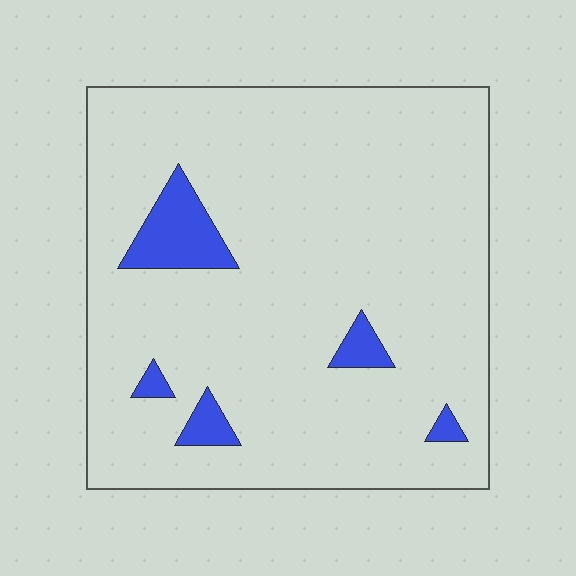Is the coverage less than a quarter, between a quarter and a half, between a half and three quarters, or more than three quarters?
Less than a quarter.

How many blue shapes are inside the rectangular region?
5.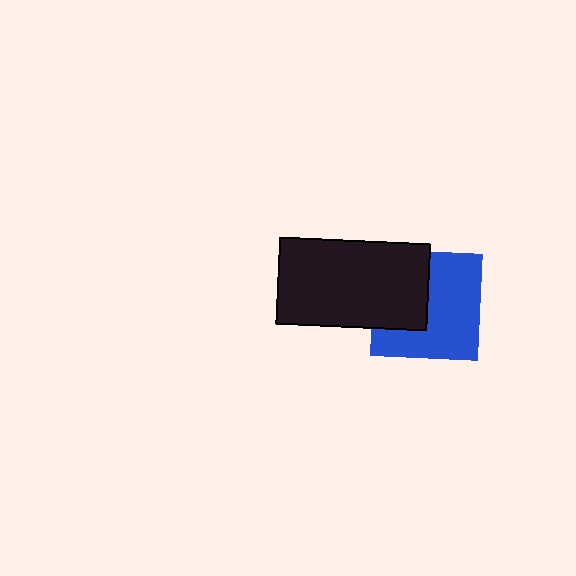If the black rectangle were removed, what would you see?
You would see the complete blue square.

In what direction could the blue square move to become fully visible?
The blue square could move right. That would shift it out from behind the black rectangle entirely.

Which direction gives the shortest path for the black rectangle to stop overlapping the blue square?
Moving left gives the shortest separation.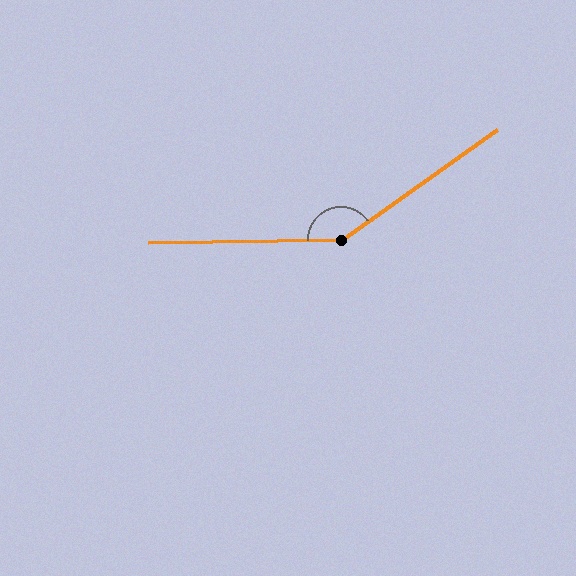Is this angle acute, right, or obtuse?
It is obtuse.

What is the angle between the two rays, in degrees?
Approximately 146 degrees.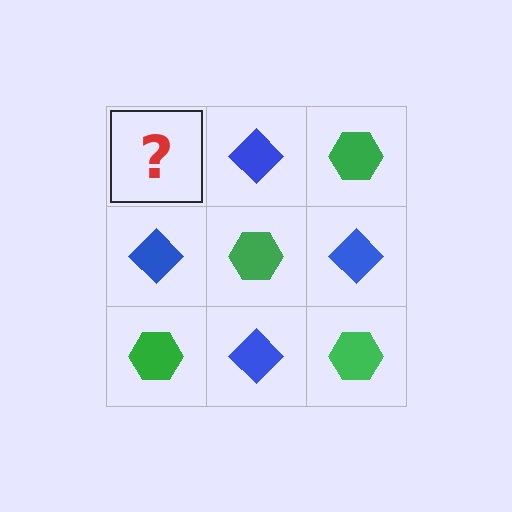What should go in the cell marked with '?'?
The missing cell should contain a green hexagon.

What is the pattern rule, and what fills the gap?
The rule is that it alternates green hexagon and blue diamond in a checkerboard pattern. The gap should be filled with a green hexagon.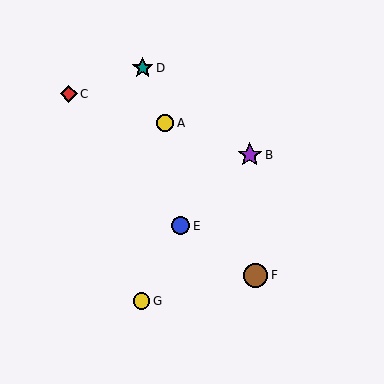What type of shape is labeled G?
Shape G is a yellow circle.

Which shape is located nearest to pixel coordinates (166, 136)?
The yellow circle (labeled A) at (165, 123) is nearest to that location.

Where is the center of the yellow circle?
The center of the yellow circle is at (165, 123).